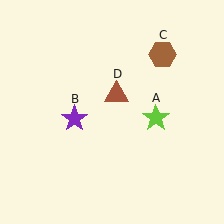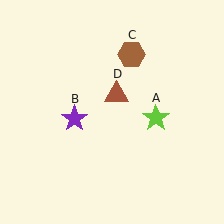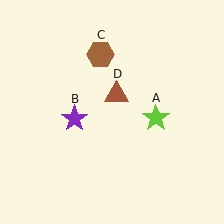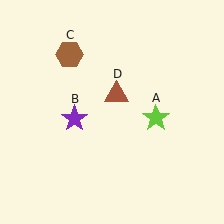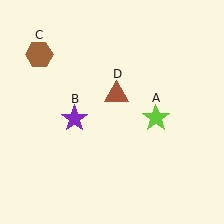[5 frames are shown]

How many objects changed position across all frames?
1 object changed position: brown hexagon (object C).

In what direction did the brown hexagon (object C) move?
The brown hexagon (object C) moved left.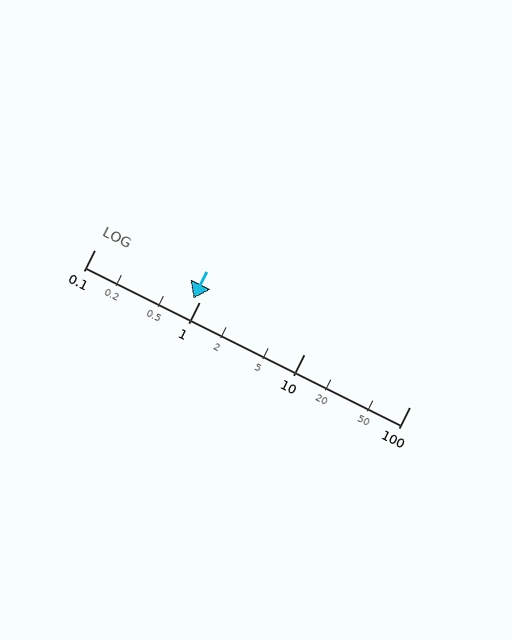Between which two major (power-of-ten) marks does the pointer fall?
The pointer is between 0.1 and 1.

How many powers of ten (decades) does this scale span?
The scale spans 3 decades, from 0.1 to 100.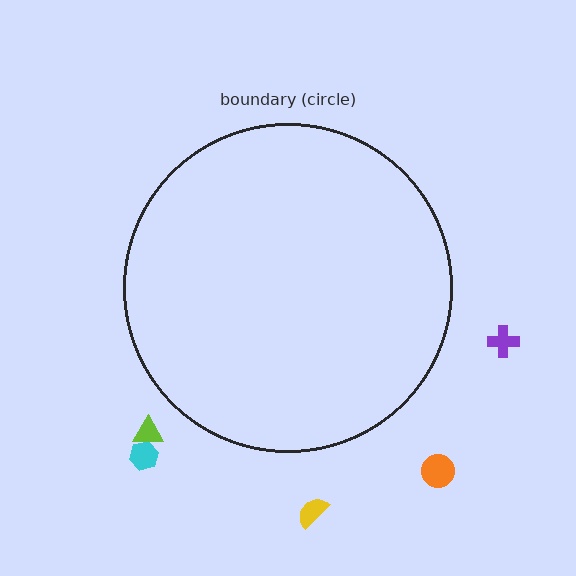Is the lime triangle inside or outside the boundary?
Outside.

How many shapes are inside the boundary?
0 inside, 5 outside.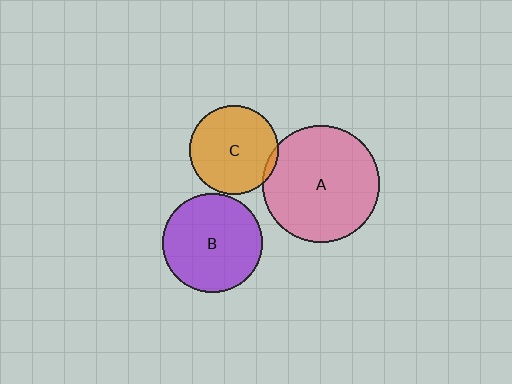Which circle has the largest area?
Circle A (pink).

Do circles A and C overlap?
Yes.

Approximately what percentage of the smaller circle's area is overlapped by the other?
Approximately 5%.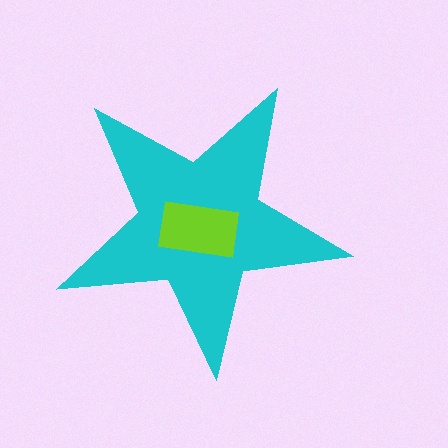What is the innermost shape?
The lime rectangle.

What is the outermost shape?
The cyan star.